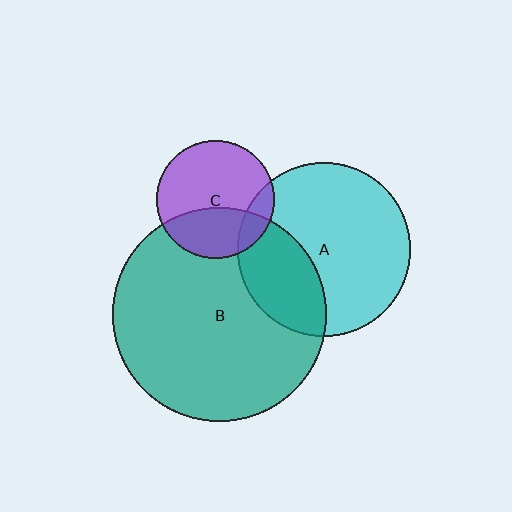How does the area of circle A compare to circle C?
Approximately 2.2 times.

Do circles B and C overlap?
Yes.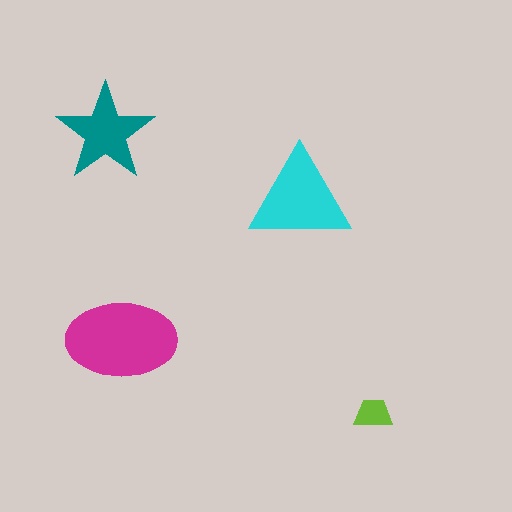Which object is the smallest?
The lime trapezoid.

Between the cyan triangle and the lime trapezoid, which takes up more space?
The cyan triangle.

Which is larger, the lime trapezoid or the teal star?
The teal star.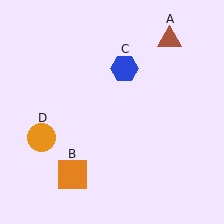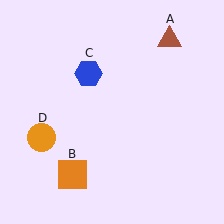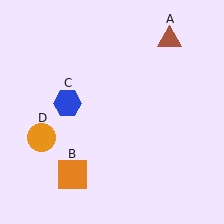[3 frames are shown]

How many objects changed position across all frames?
1 object changed position: blue hexagon (object C).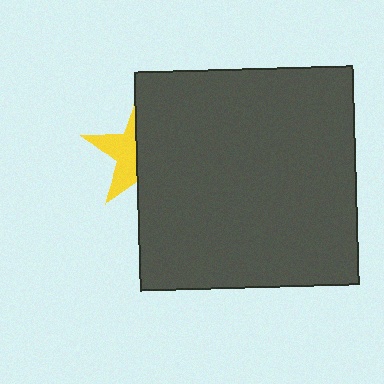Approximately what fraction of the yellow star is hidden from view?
Roughly 57% of the yellow star is hidden behind the dark gray rectangle.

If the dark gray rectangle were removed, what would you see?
You would see the complete yellow star.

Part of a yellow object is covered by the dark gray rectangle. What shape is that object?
It is a star.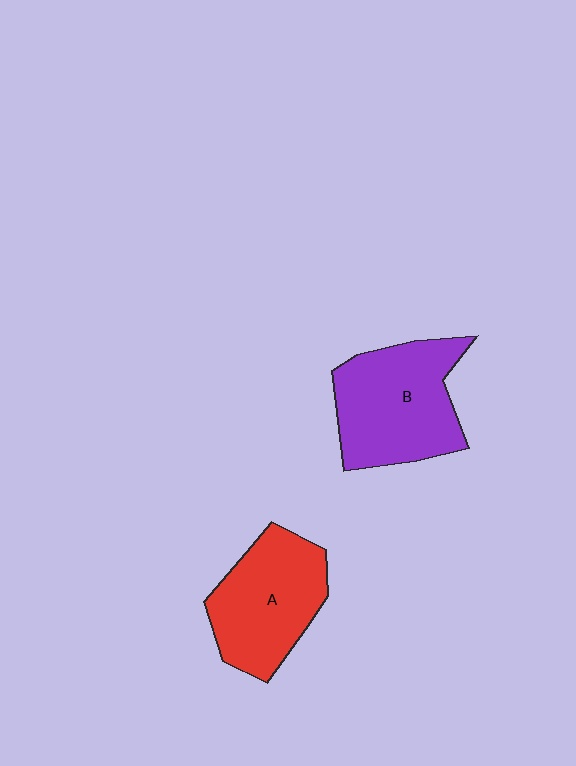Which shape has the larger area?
Shape B (purple).